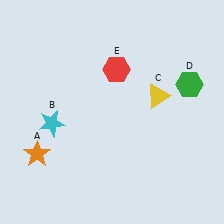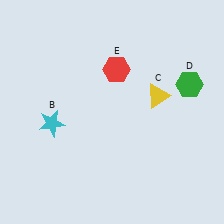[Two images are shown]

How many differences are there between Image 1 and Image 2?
There is 1 difference between the two images.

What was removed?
The orange star (A) was removed in Image 2.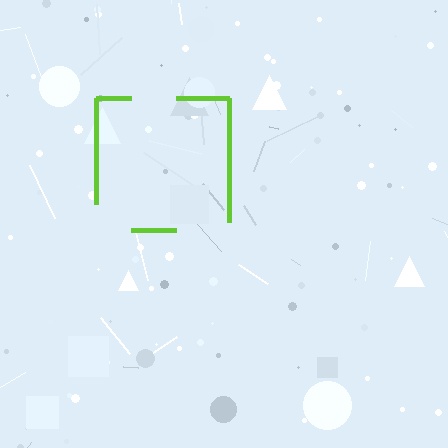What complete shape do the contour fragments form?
The contour fragments form a square.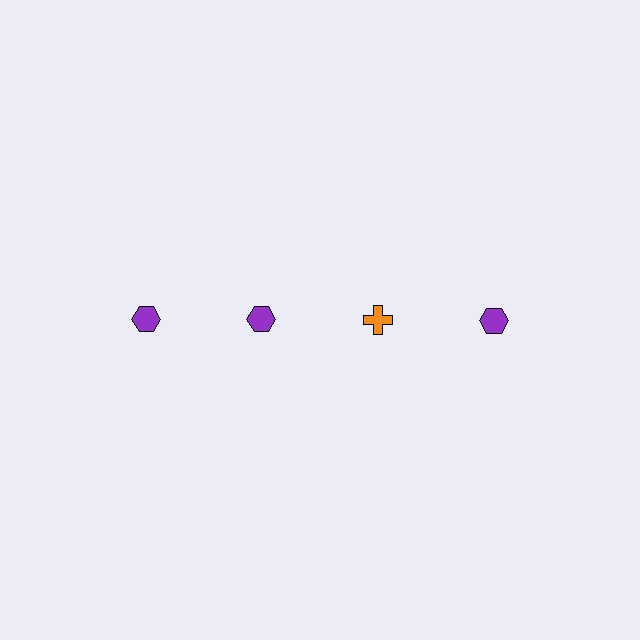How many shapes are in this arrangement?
There are 4 shapes arranged in a grid pattern.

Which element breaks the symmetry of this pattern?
The orange cross in the top row, center column breaks the symmetry. All other shapes are purple hexagons.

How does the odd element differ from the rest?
It differs in both color (orange instead of purple) and shape (cross instead of hexagon).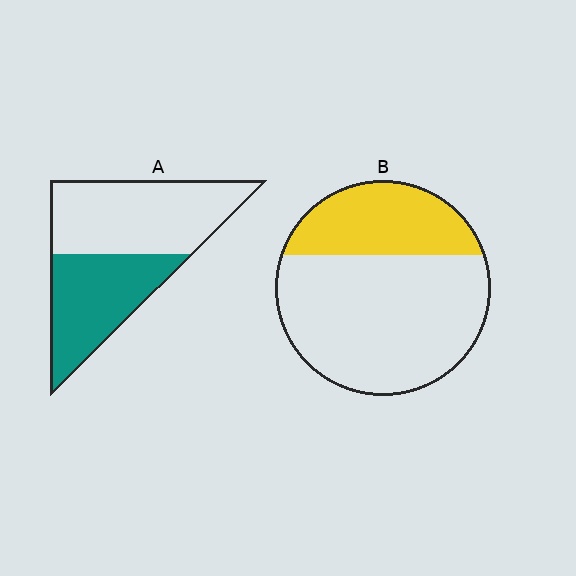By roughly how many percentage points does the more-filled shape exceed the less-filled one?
By roughly 10 percentage points (A over B).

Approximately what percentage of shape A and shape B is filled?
A is approximately 45% and B is approximately 30%.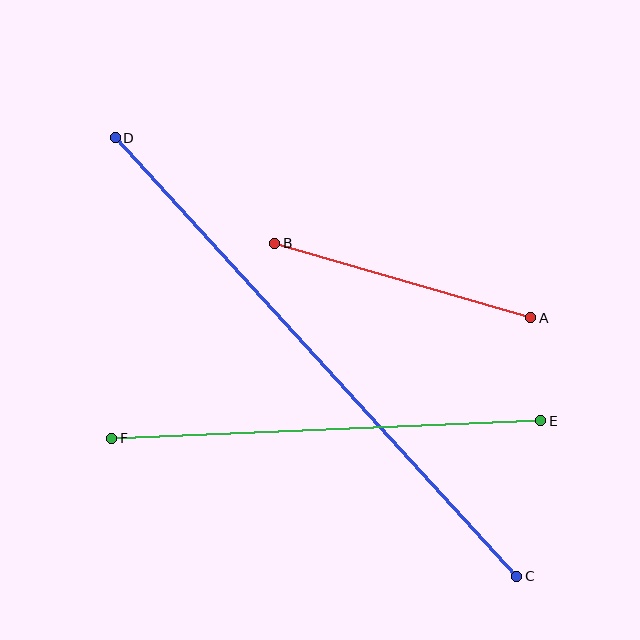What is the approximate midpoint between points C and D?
The midpoint is at approximately (316, 357) pixels.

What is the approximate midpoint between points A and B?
The midpoint is at approximately (403, 281) pixels.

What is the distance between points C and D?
The distance is approximately 594 pixels.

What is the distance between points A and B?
The distance is approximately 267 pixels.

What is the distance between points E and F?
The distance is approximately 429 pixels.